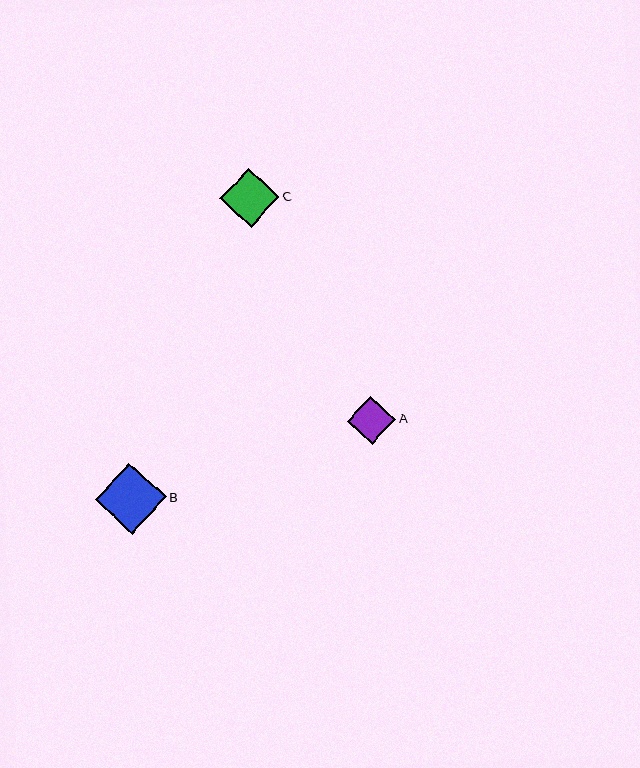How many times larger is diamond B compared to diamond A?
Diamond B is approximately 1.5 times the size of diamond A.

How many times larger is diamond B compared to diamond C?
Diamond B is approximately 1.2 times the size of diamond C.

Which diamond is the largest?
Diamond B is the largest with a size of approximately 71 pixels.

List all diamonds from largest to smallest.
From largest to smallest: B, C, A.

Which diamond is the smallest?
Diamond A is the smallest with a size of approximately 48 pixels.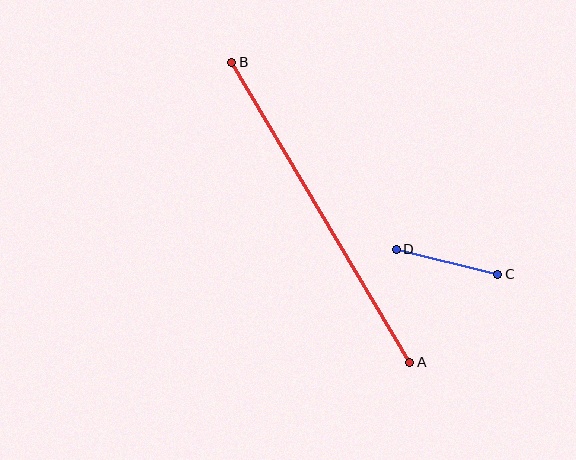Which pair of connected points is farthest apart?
Points A and B are farthest apart.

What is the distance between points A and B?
The distance is approximately 349 pixels.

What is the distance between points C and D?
The distance is approximately 105 pixels.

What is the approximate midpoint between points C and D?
The midpoint is at approximately (447, 262) pixels.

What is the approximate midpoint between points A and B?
The midpoint is at approximately (321, 212) pixels.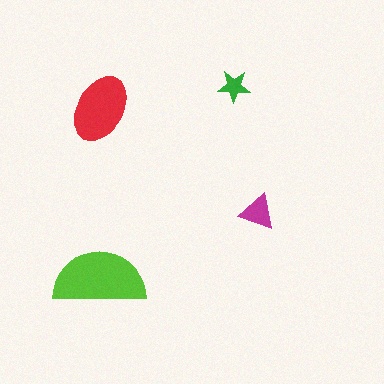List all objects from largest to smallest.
The lime semicircle, the red ellipse, the magenta triangle, the green star.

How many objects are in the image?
There are 4 objects in the image.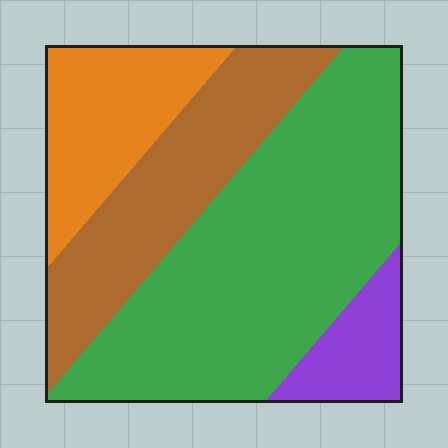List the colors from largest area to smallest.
From largest to smallest: green, brown, orange, purple.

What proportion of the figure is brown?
Brown covers roughly 25% of the figure.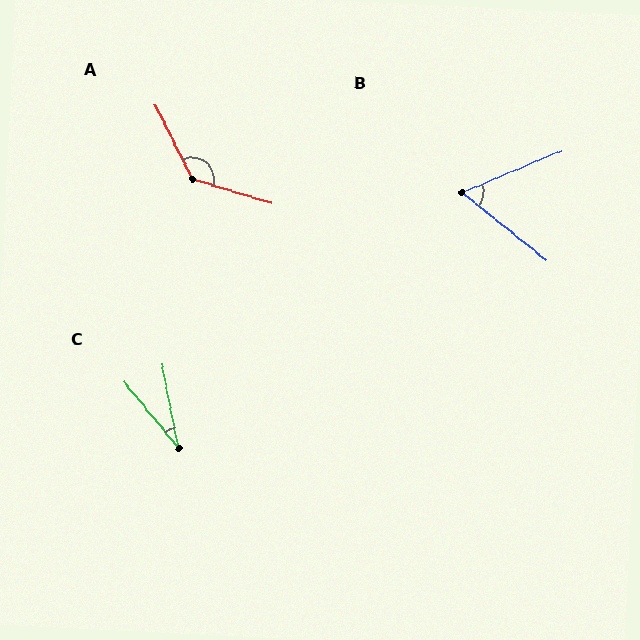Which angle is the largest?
A, at approximately 134 degrees.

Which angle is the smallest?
C, at approximately 28 degrees.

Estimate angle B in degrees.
Approximately 61 degrees.